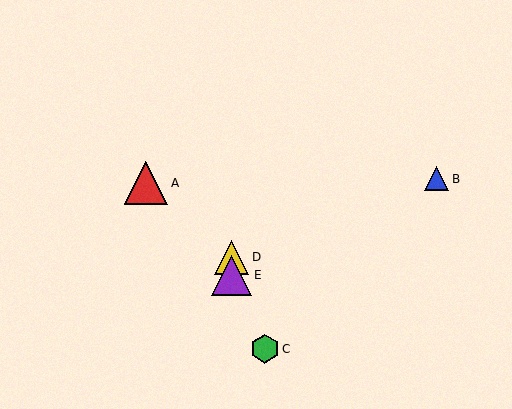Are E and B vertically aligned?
No, E is at x≈232 and B is at x≈437.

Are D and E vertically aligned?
Yes, both are at x≈232.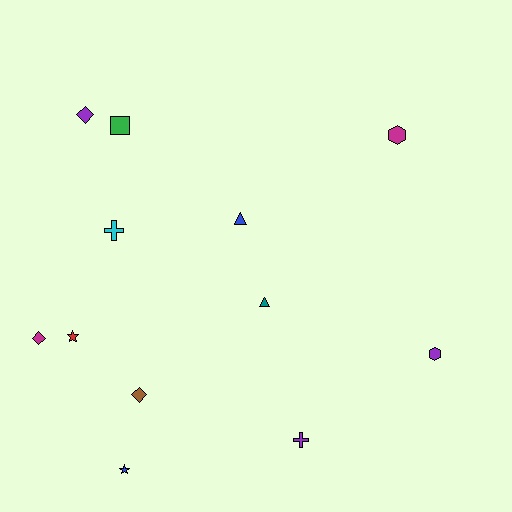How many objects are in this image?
There are 12 objects.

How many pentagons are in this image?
There are no pentagons.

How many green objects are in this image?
There is 1 green object.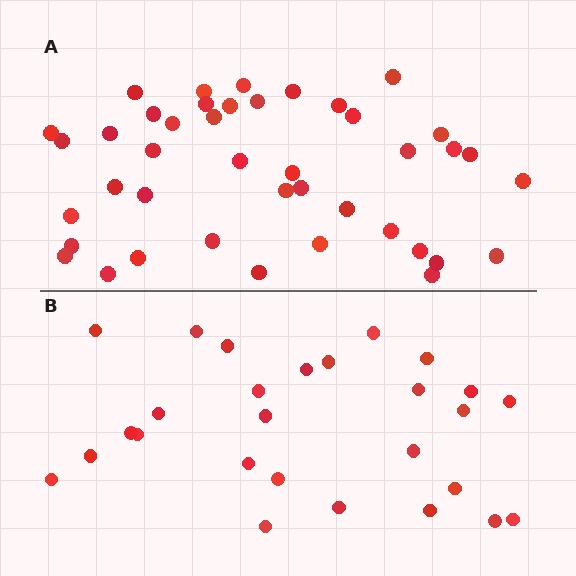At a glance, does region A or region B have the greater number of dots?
Region A (the top region) has more dots.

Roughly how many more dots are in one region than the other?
Region A has approximately 15 more dots than region B.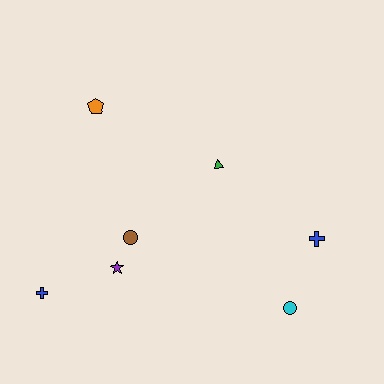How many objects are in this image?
There are 7 objects.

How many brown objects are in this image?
There is 1 brown object.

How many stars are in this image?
There is 1 star.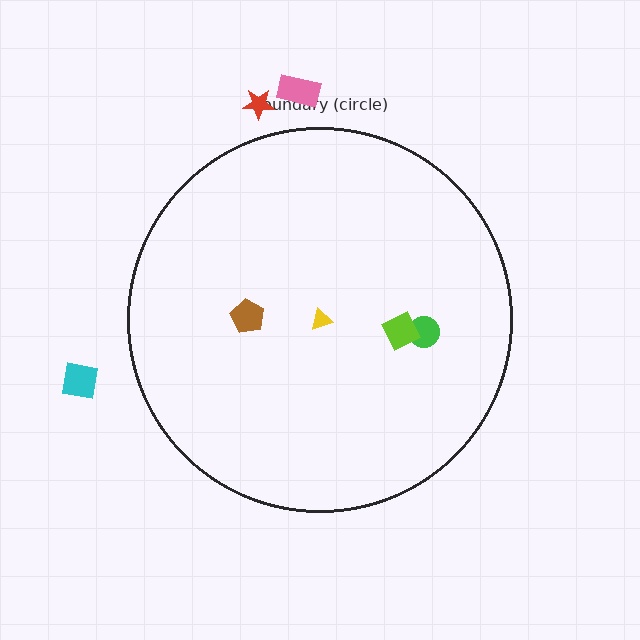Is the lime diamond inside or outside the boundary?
Inside.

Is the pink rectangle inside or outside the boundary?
Outside.